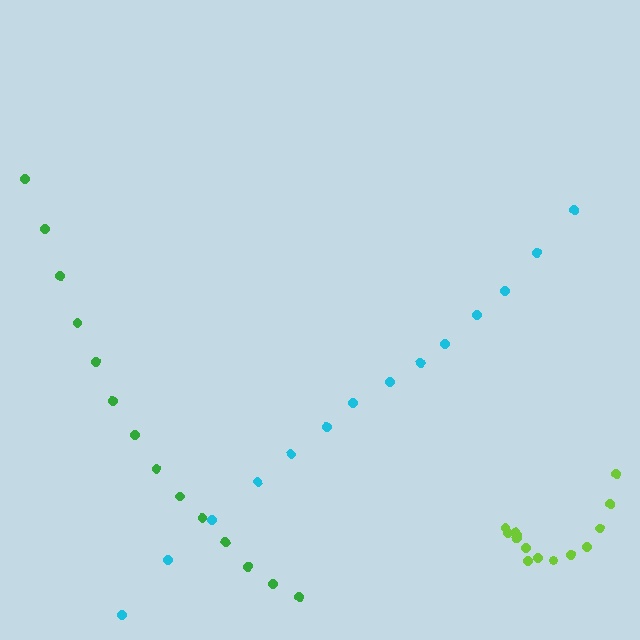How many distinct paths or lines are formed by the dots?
There are 3 distinct paths.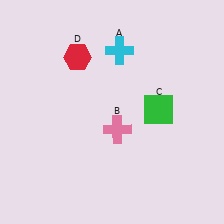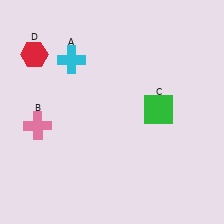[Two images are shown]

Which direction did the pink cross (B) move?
The pink cross (B) moved left.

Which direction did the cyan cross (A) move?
The cyan cross (A) moved left.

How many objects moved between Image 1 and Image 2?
3 objects moved between the two images.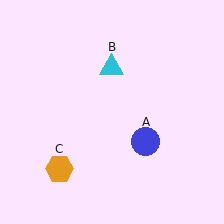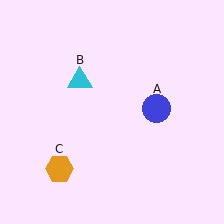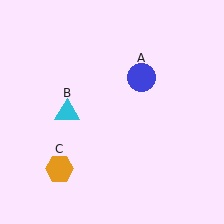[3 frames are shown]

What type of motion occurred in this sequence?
The blue circle (object A), cyan triangle (object B) rotated counterclockwise around the center of the scene.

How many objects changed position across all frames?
2 objects changed position: blue circle (object A), cyan triangle (object B).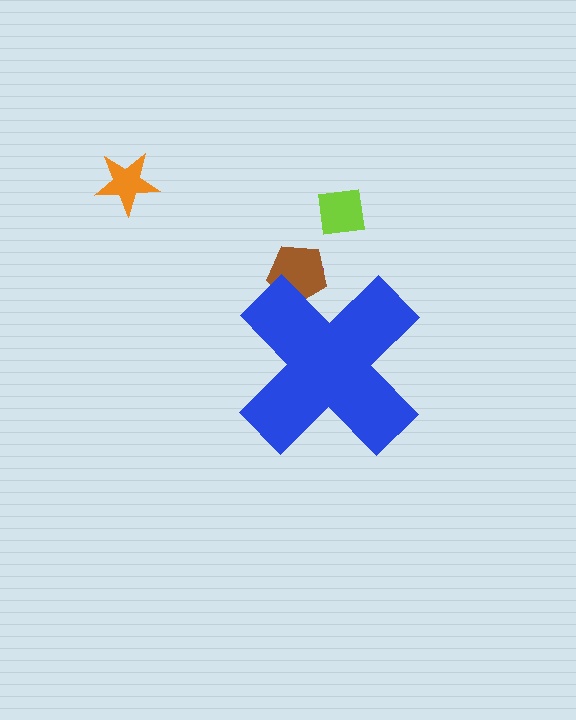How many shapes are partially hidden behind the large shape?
2 shapes are partially hidden.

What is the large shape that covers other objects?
A blue cross.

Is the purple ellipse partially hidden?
Yes, the purple ellipse is partially hidden behind the blue cross.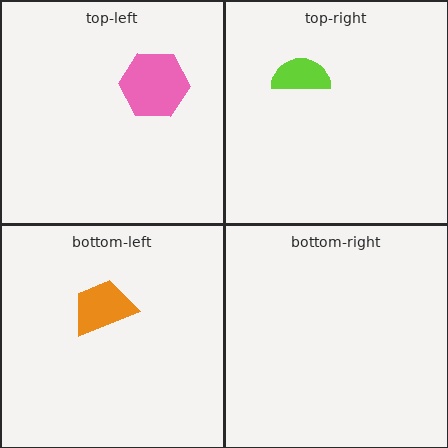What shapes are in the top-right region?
The lime semicircle.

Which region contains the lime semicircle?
The top-right region.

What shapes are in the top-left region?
The pink hexagon.